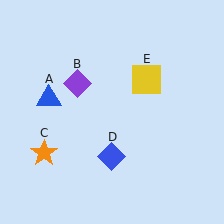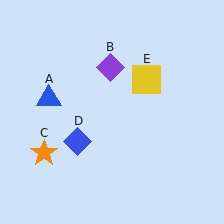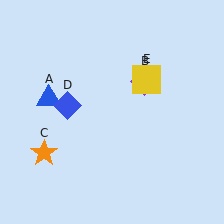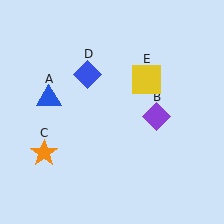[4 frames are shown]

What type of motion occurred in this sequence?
The purple diamond (object B), blue diamond (object D) rotated clockwise around the center of the scene.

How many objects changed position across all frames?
2 objects changed position: purple diamond (object B), blue diamond (object D).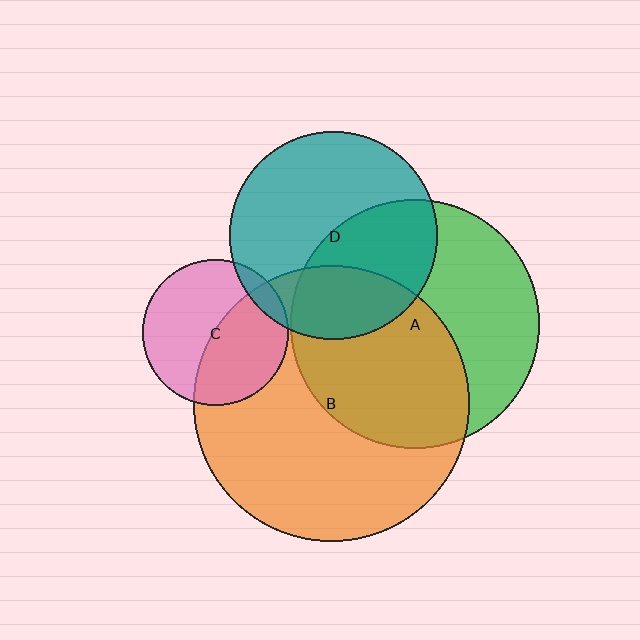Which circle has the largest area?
Circle B (orange).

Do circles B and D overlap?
Yes.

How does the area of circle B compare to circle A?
Approximately 1.2 times.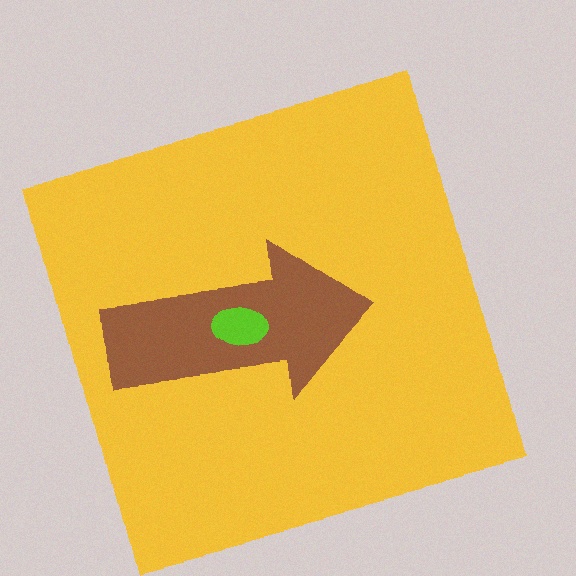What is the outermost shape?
The yellow square.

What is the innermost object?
The lime ellipse.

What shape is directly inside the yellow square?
The brown arrow.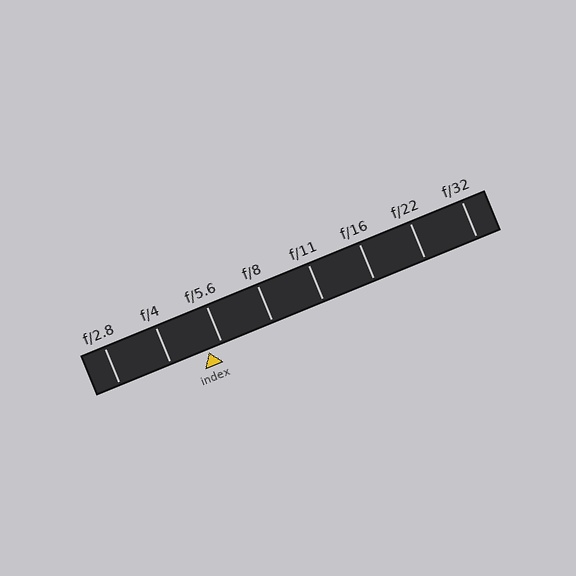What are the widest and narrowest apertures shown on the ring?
The widest aperture shown is f/2.8 and the narrowest is f/32.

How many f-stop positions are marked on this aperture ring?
There are 8 f-stop positions marked.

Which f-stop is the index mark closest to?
The index mark is closest to f/5.6.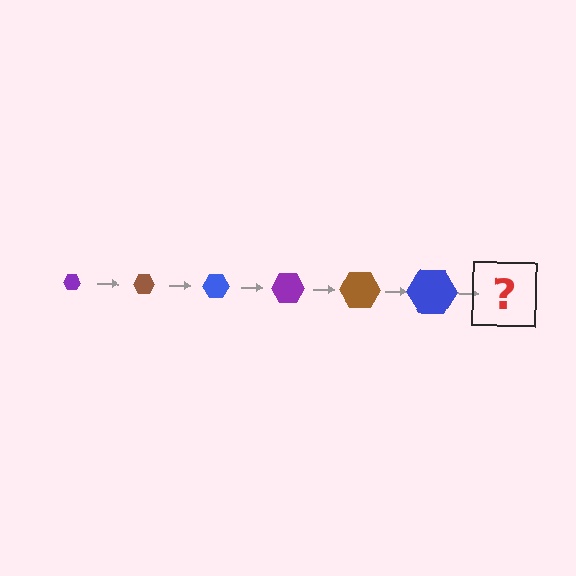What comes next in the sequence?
The next element should be a purple hexagon, larger than the previous one.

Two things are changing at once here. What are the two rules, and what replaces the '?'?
The two rules are that the hexagon grows larger each step and the color cycles through purple, brown, and blue. The '?' should be a purple hexagon, larger than the previous one.